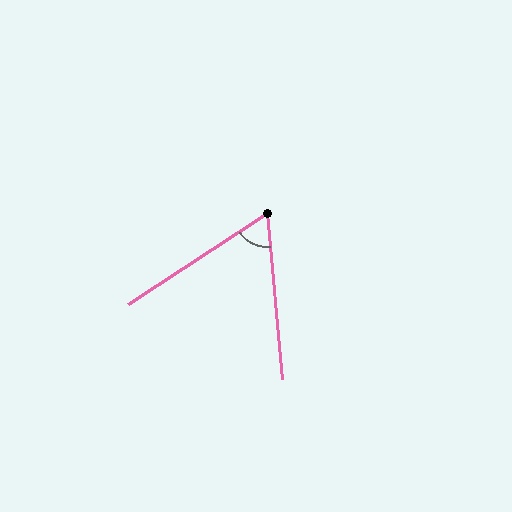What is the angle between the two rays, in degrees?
Approximately 62 degrees.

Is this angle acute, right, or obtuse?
It is acute.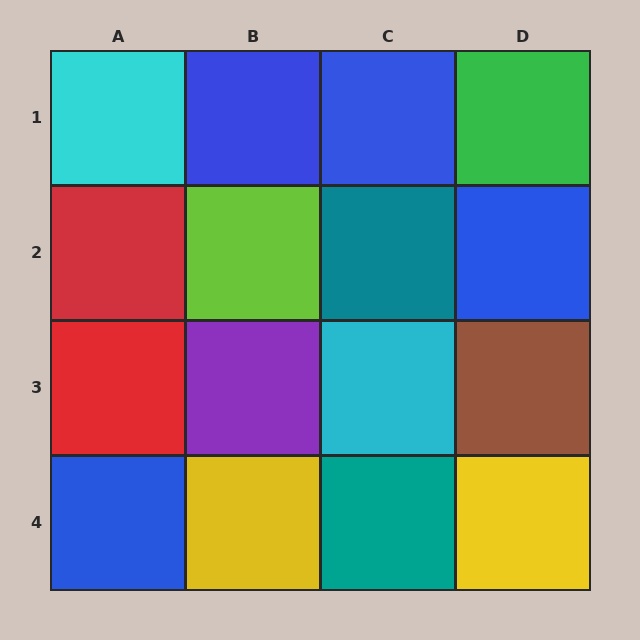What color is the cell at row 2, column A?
Red.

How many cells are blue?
4 cells are blue.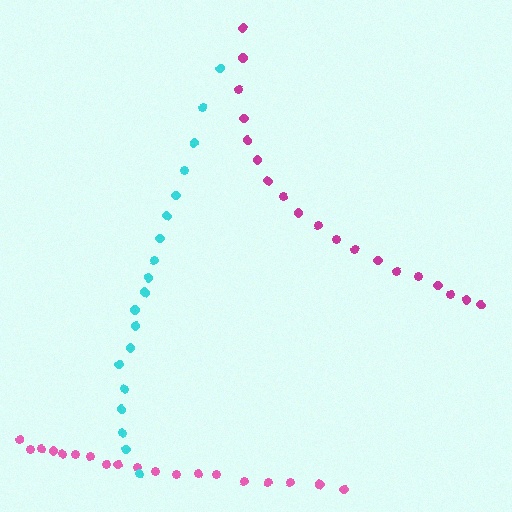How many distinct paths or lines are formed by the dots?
There are 3 distinct paths.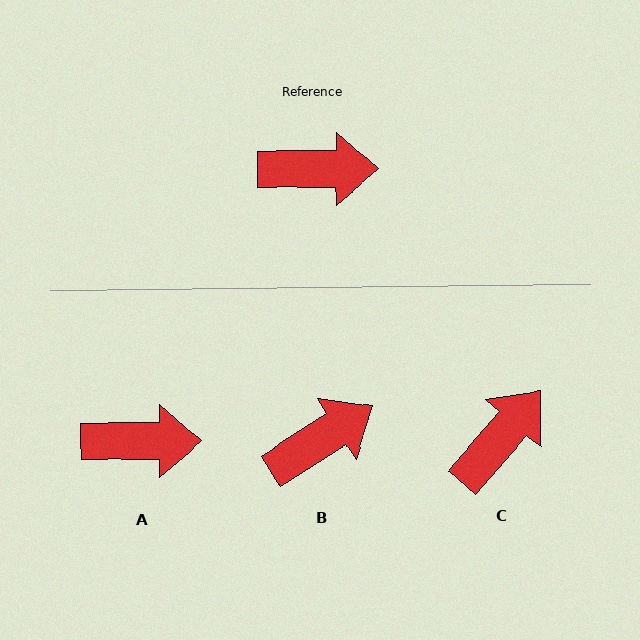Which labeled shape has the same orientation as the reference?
A.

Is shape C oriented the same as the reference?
No, it is off by about 49 degrees.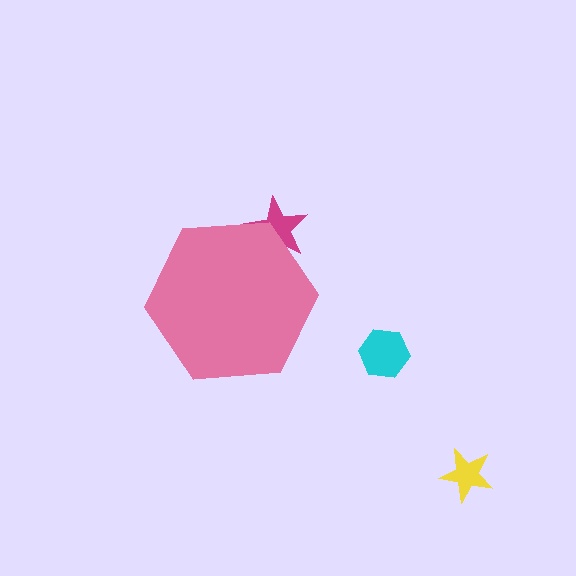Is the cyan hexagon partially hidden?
No, the cyan hexagon is fully visible.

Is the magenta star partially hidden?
Yes, the magenta star is partially hidden behind the pink hexagon.